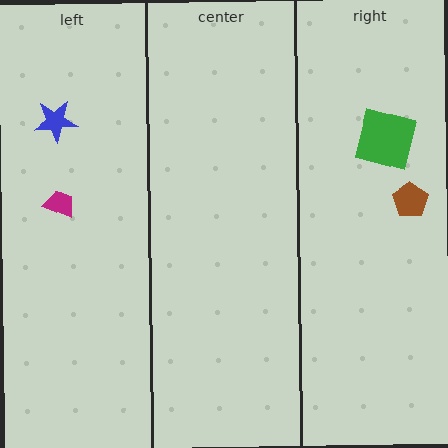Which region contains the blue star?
The left region.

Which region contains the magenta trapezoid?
The left region.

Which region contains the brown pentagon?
The right region.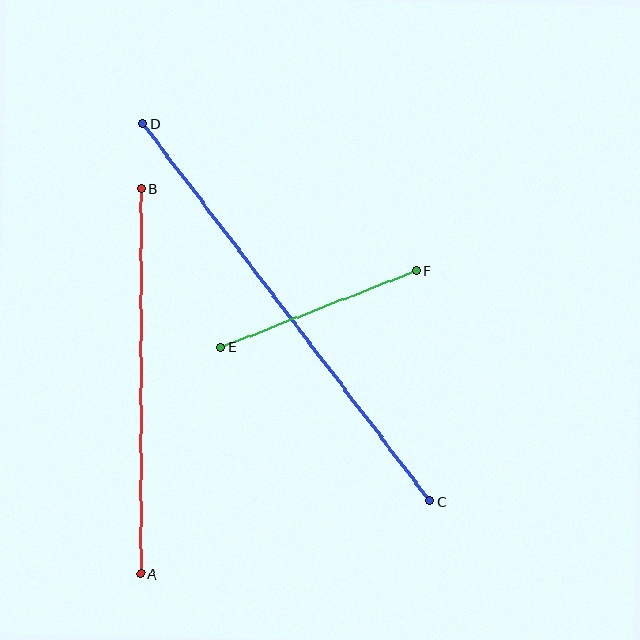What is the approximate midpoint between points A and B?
The midpoint is at approximately (141, 382) pixels.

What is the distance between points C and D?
The distance is approximately 474 pixels.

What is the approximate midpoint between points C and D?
The midpoint is at approximately (286, 313) pixels.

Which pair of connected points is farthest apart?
Points C and D are farthest apart.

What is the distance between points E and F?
The distance is approximately 209 pixels.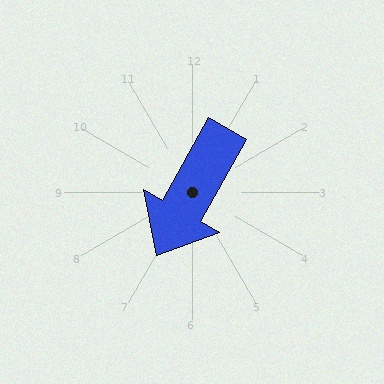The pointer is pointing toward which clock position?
Roughly 7 o'clock.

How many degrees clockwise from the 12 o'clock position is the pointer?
Approximately 209 degrees.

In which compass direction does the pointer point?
Southwest.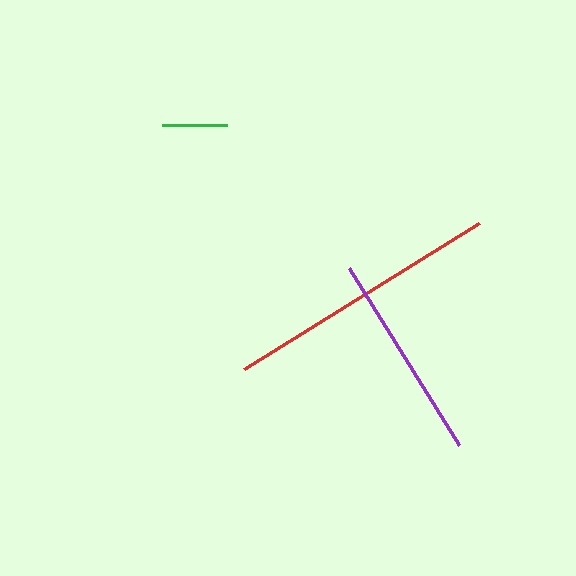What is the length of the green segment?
The green segment is approximately 66 pixels long.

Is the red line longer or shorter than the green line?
The red line is longer than the green line.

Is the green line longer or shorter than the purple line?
The purple line is longer than the green line.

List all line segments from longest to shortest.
From longest to shortest: red, purple, green.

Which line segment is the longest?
The red line is the longest at approximately 277 pixels.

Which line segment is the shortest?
The green line is the shortest at approximately 66 pixels.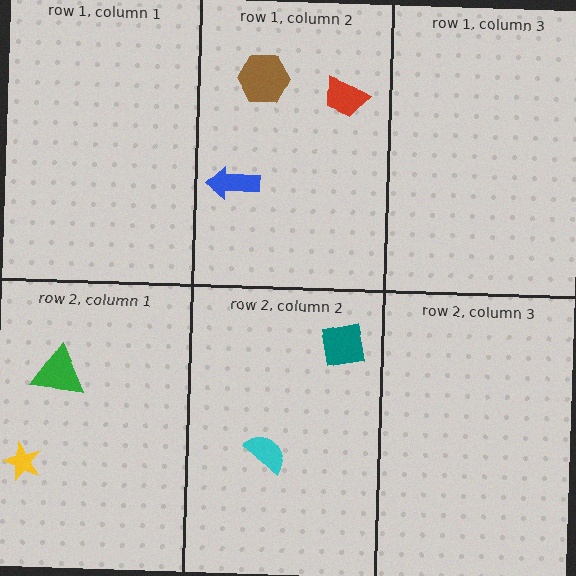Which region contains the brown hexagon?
The row 1, column 2 region.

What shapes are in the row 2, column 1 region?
The green triangle, the yellow star.